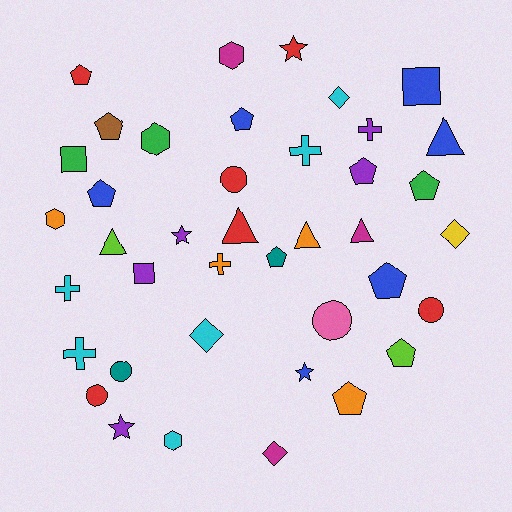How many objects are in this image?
There are 40 objects.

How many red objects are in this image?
There are 6 red objects.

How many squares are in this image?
There are 3 squares.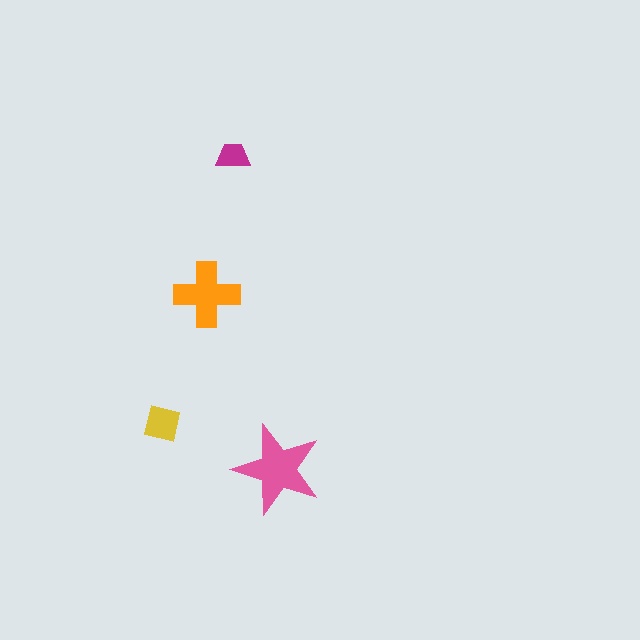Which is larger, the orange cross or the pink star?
The pink star.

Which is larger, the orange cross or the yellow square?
The orange cross.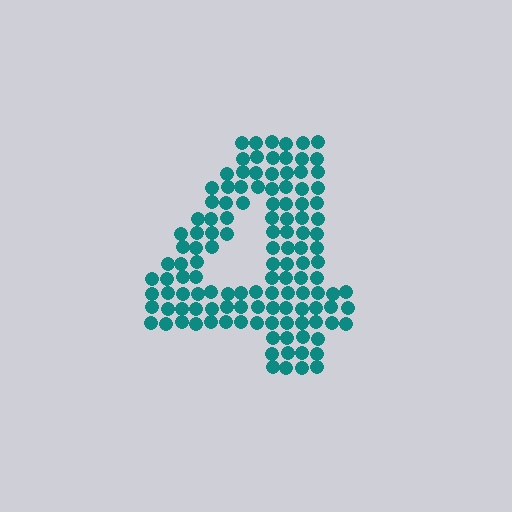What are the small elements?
The small elements are circles.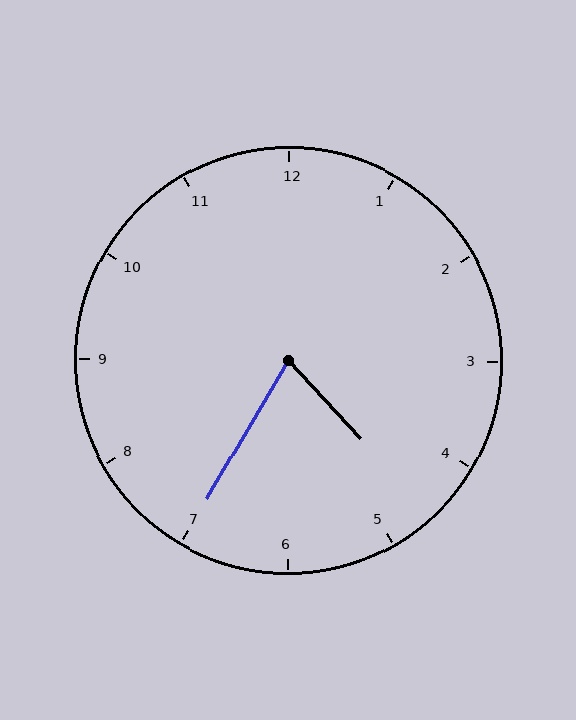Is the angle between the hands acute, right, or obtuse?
It is acute.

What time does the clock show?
4:35.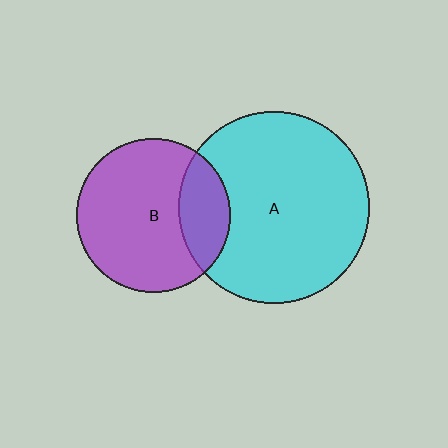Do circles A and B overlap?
Yes.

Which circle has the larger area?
Circle A (cyan).